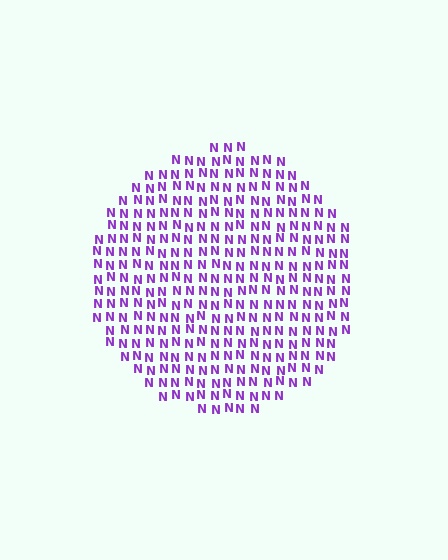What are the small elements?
The small elements are letter N's.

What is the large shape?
The large shape is a circle.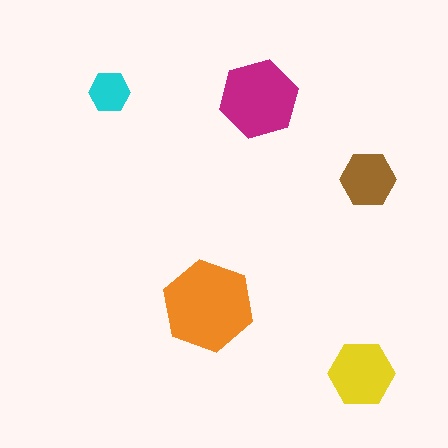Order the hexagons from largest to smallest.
the orange one, the magenta one, the yellow one, the brown one, the cyan one.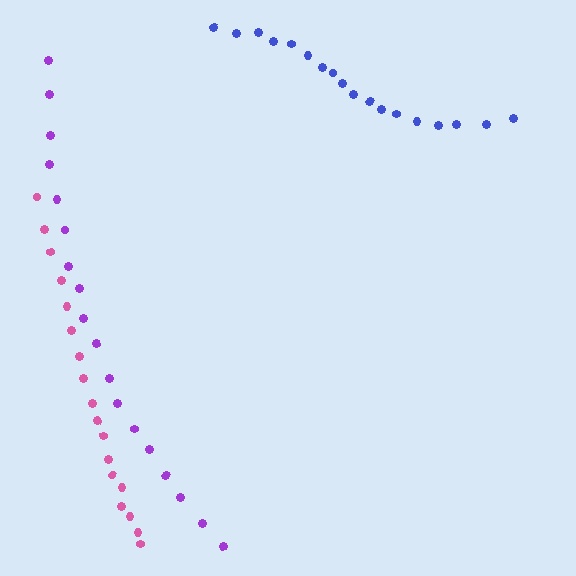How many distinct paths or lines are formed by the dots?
There are 3 distinct paths.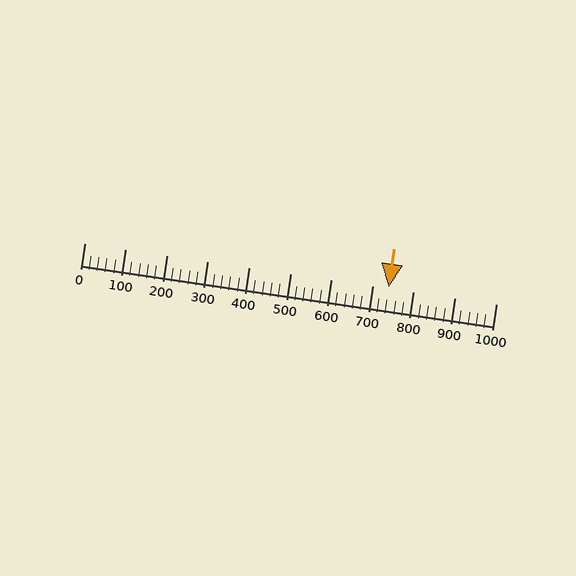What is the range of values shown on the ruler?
The ruler shows values from 0 to 1000.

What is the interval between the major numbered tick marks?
The major tick marks are spaced 100 units apart.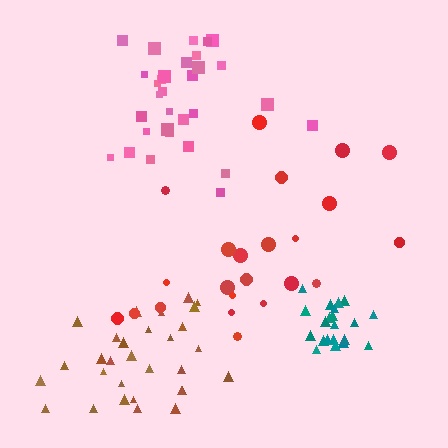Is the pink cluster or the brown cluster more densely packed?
Pink.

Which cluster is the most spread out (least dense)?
Red.